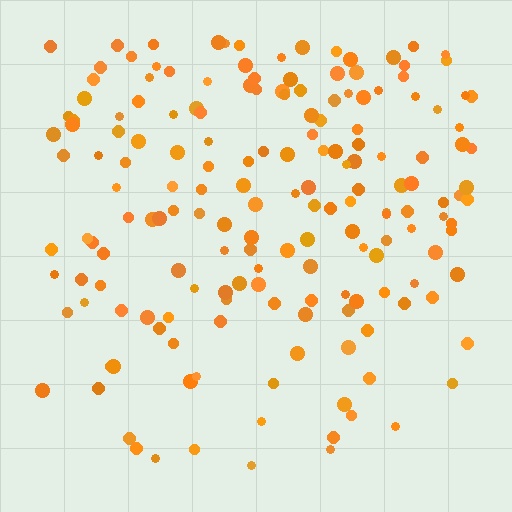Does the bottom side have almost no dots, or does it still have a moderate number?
Still a moderate number, just noticeably fewer than the top.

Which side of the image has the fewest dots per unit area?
The bottom.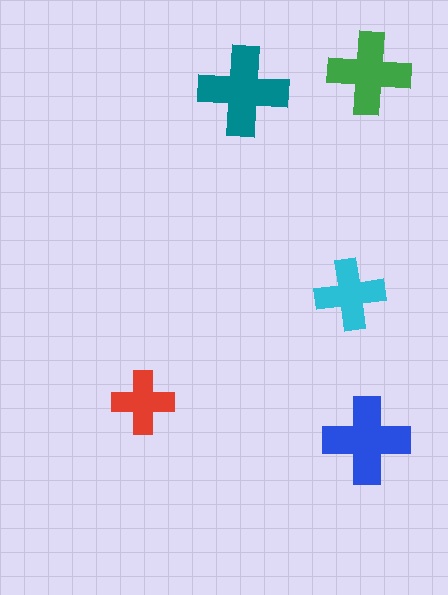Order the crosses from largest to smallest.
the teal one, the blue one, the green one, the cyan one, the red one.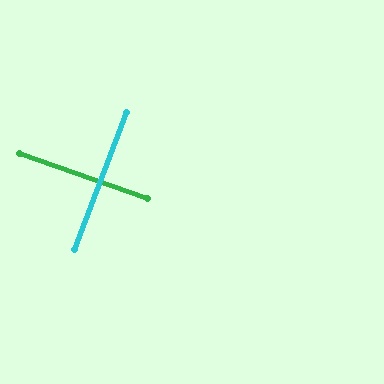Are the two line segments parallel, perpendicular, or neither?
Perpendicular — they meet at approximately 89°.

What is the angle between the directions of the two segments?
Approximately 89 degrees.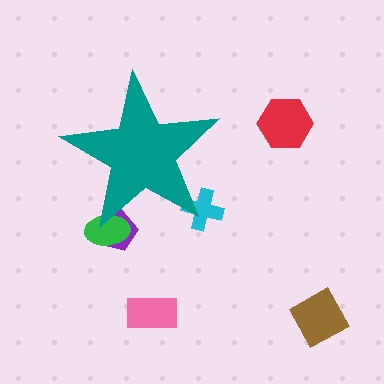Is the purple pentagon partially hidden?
Yes, the purple pentagon is partially hidden behind the teal star.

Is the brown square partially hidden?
No, the brown square is fully visible.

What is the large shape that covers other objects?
A teal star.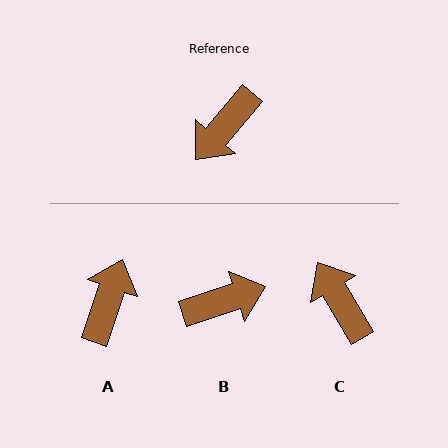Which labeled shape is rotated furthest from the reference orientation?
A, about 159 degrees away.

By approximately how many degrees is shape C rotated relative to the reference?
Approximately 109 degrees clockwise.